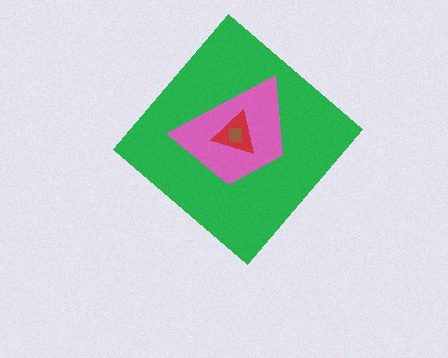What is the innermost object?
The brown square.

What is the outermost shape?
The green diamond.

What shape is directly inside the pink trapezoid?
The red triangle.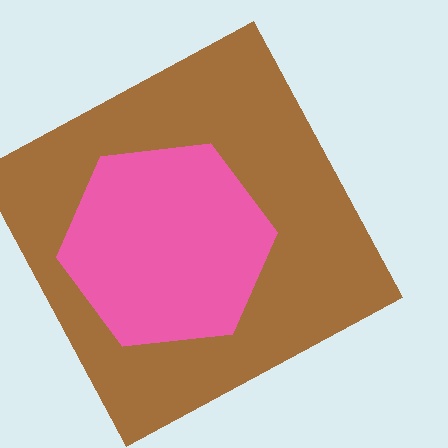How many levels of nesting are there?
2.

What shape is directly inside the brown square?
The pink hexagon.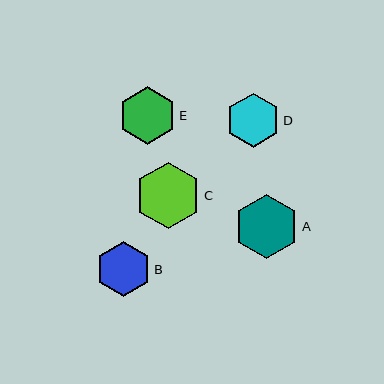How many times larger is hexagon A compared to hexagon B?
Hexagon A is approximately 1.2 times the size of hexagon B.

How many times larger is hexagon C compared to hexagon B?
Hexagon C is approximately 1.2 times the size of hexagon B.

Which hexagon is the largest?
Hexagon C is the largest with a size of approximately 67 pixels.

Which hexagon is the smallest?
Hexagon D is the smallest with a size of approximately 54 pixels.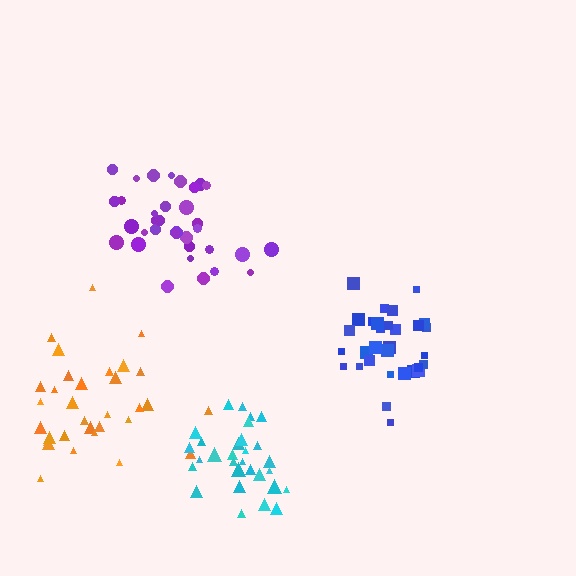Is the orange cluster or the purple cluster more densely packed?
Purple.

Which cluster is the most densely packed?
Blue.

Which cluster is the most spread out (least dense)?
Orange.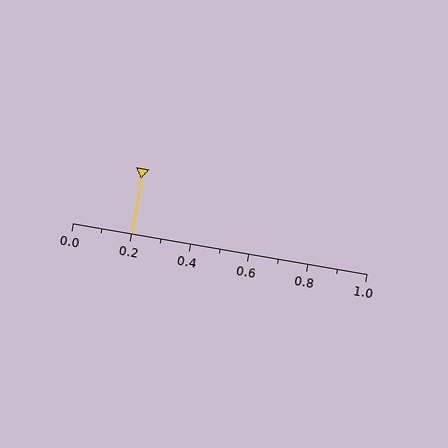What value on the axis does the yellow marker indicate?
The marker indicates approximately 0.2.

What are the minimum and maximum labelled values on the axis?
The axis runs from 0.0 to 1.0.